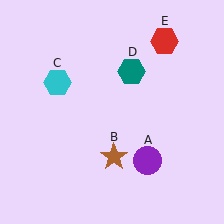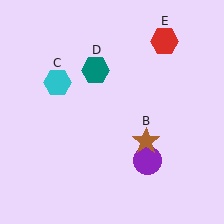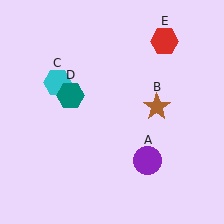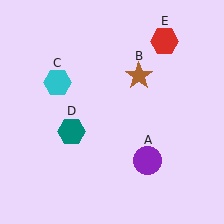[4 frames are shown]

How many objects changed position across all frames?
2 objects changed position: brown star (object B), teal hexagon (object D).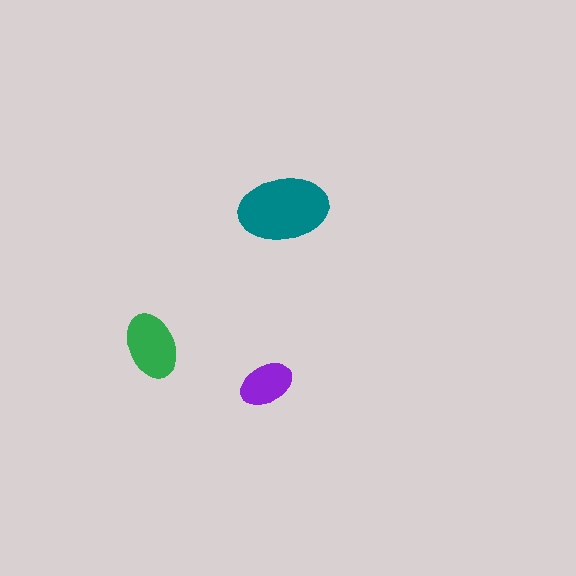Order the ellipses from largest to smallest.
the teal one, the green one, the purple one.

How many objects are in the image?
There are 3 objects in the image.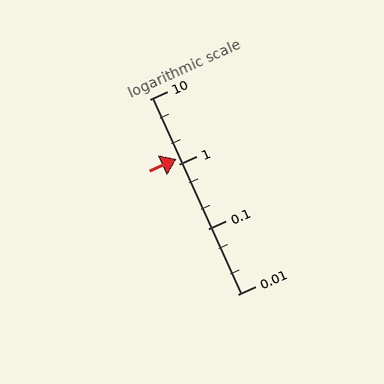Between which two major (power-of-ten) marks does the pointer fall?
The pointer is between 1 and 10.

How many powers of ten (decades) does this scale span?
The scale spans 3 decades, from 0.01 to 10.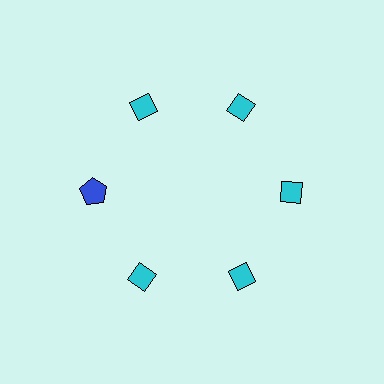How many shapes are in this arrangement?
There are 6 shapes arranged in a ring pattern.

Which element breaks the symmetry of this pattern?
The blue pentagon at roughly the 9 o'clock position breaks the symmetry. All other shapes are cyan diamonds.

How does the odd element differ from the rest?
It differs in both color (blue instead of cyan) and shape (pentagon instead of diamond).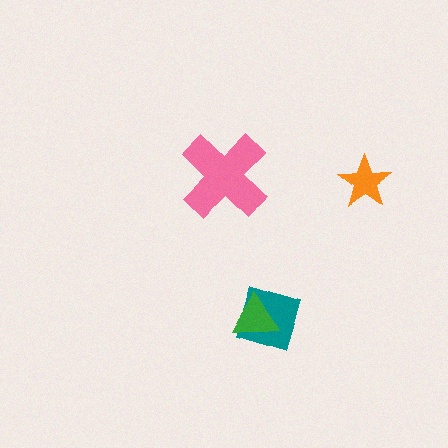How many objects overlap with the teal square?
1 object overlaps with the teal square.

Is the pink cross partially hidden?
No, no other shape covers it.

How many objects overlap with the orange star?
0 objects overlap with the orange star.